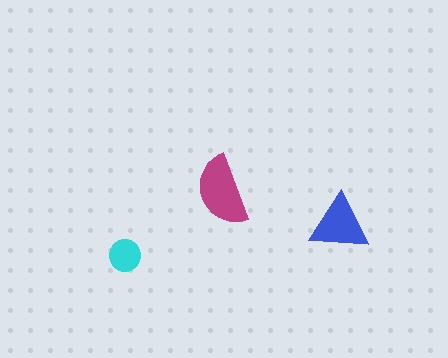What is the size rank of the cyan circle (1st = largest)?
3rd.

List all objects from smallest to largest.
The cyan circle, the blue triangle, the magenta semicircle.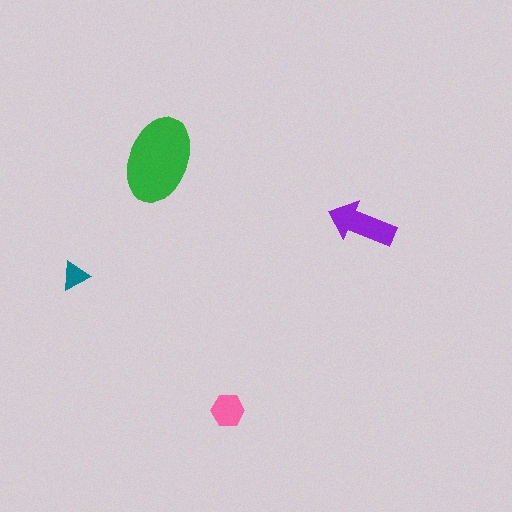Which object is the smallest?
The teal triangle.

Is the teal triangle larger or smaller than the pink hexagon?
Smaller.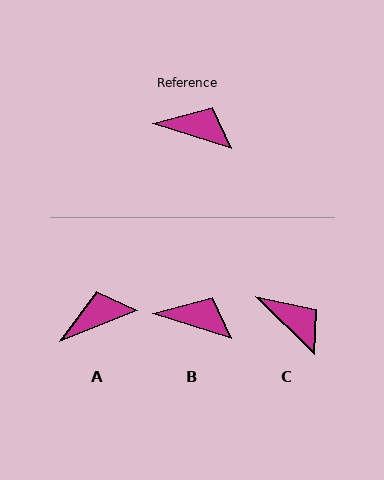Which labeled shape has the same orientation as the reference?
B.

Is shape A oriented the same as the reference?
No, it is off by about 40 degrees.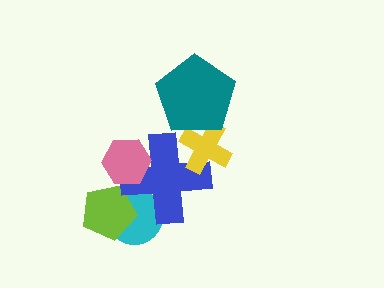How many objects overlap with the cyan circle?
2 objects overlap with the cyan circle.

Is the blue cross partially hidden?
Yes, it is partially covered by another shape.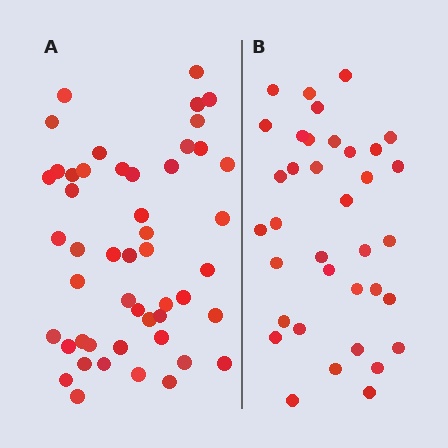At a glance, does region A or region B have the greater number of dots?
Region A (the left region) has more dots.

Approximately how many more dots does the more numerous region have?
Region A has approximately 15 more dots than region B.